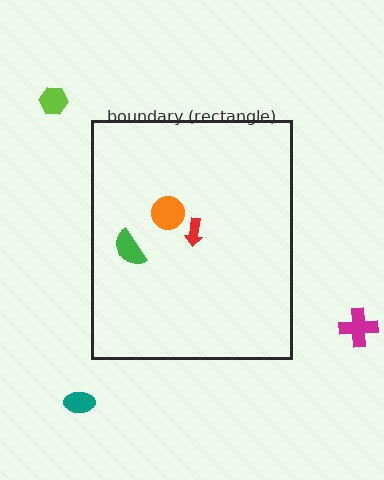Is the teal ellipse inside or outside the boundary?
Outside.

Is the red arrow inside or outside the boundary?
Inside.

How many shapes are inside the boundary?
3 inside, 3 outside.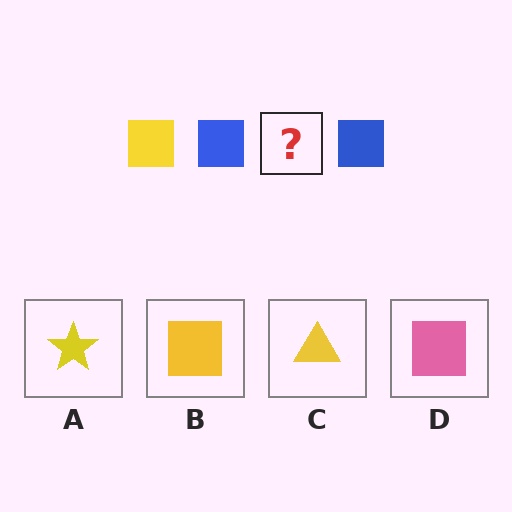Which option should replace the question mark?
Option B.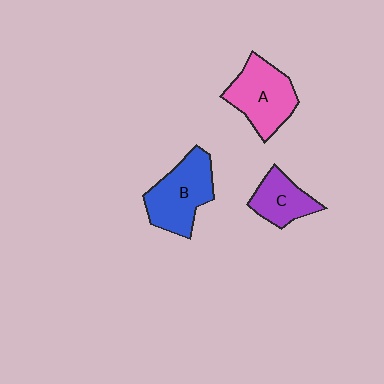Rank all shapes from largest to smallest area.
From largest to smallest: B (blue), A (pink), C (purple).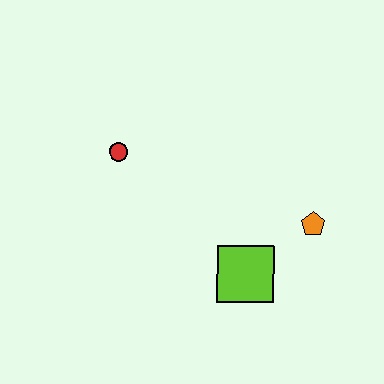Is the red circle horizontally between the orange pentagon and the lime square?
No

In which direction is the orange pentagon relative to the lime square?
The orange pentagon is to the right of the lime square.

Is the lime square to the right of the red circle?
Yes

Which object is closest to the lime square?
The orange pentagon is closest to the lime square.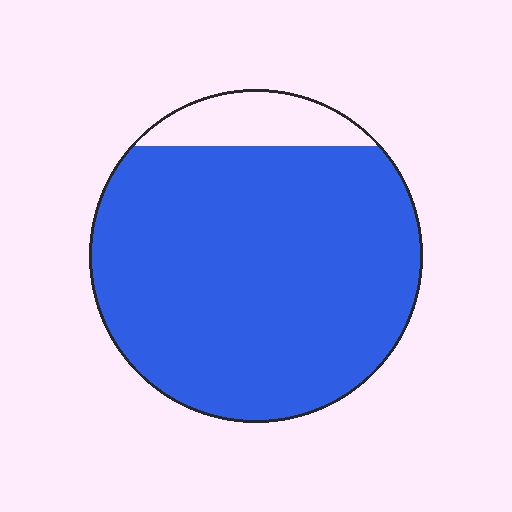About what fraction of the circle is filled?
About seven eighths (7/8).